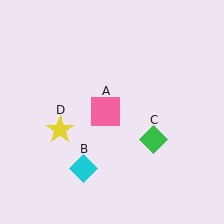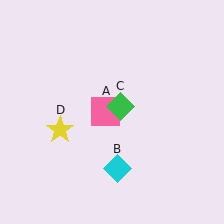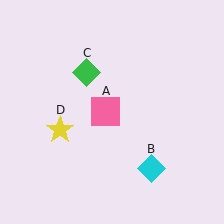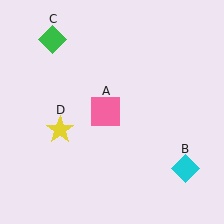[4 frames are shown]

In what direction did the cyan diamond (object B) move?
The cyan diamond (object B) moved right.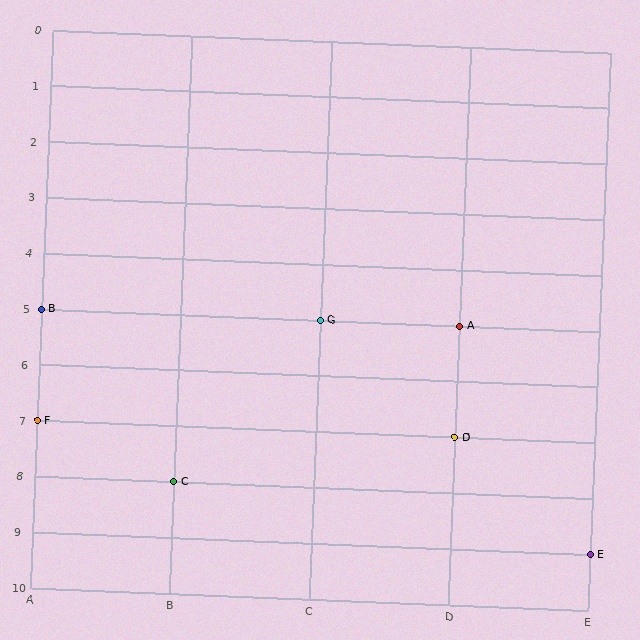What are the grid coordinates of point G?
Point G is at grid coordinates (C, 5).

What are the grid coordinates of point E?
Point E is at grid coordinates (E, 9).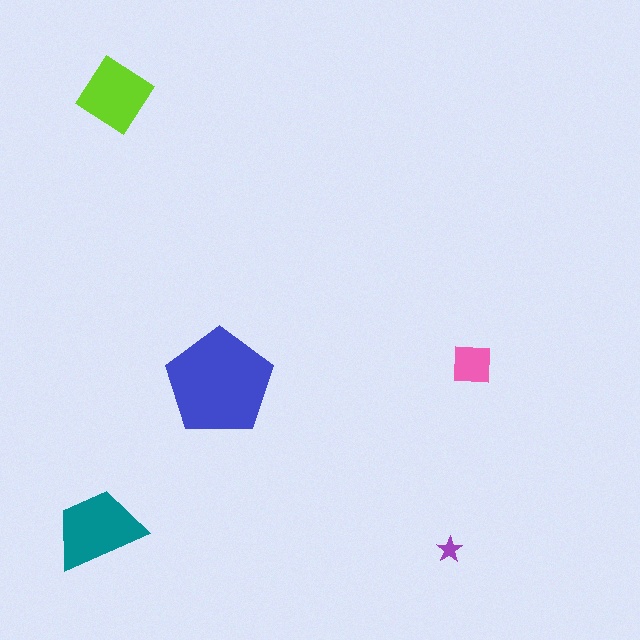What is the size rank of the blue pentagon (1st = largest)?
1st.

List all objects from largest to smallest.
The blue pentagon, the teal trapezoid, the lime diamond, the pink square, the purple star.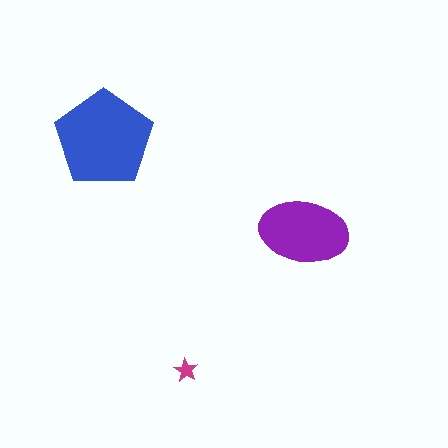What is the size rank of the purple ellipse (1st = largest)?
2nd.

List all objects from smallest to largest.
The magenta star, the purple ellipse, the blue pentagon.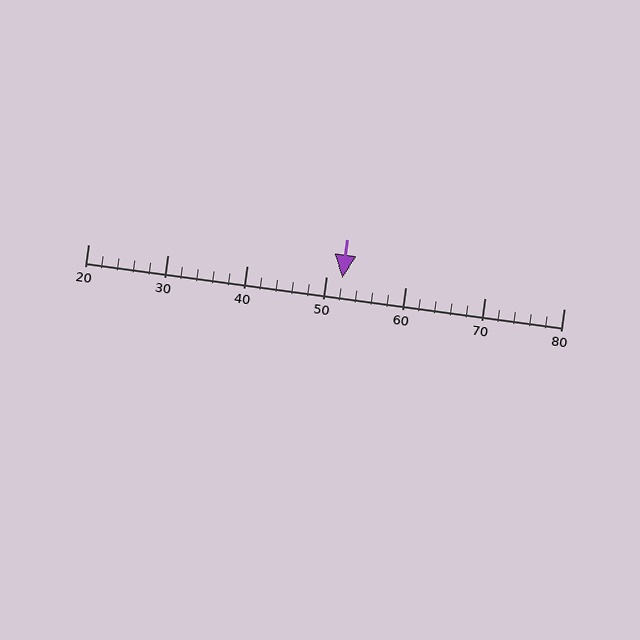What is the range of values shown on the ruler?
The ruler shows values from 20 to 80.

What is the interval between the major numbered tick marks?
The major tick marks are spaced 10 units apart.